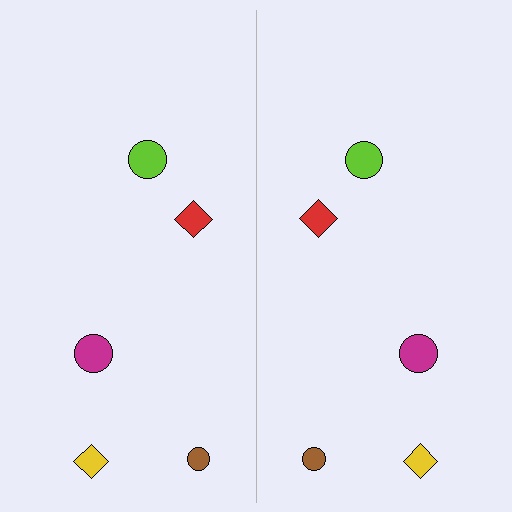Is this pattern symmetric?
Yes, this pattern has bilateral (reflection) symmetry.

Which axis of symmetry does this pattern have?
The pattern has a vertical axis of symmetry running through the center of the image.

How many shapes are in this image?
There are 10 shapes in this image.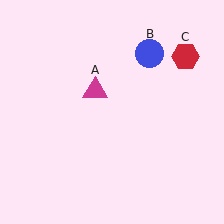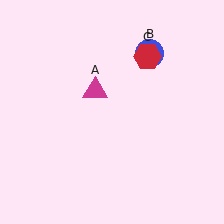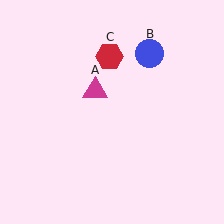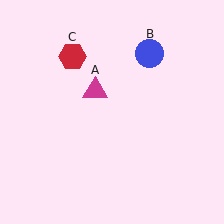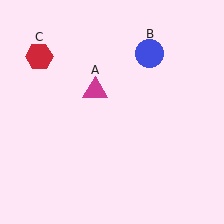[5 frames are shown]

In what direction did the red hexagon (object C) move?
The red hexagon (object C) moved left.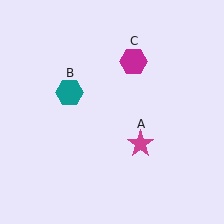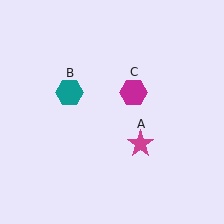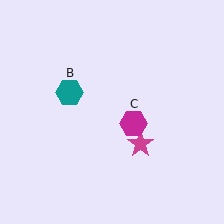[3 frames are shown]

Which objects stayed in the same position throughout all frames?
Magenta star (object A) and teal hexagon (object B) remained stationary.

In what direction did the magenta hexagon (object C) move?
The magenta hexagon (object C) moved down.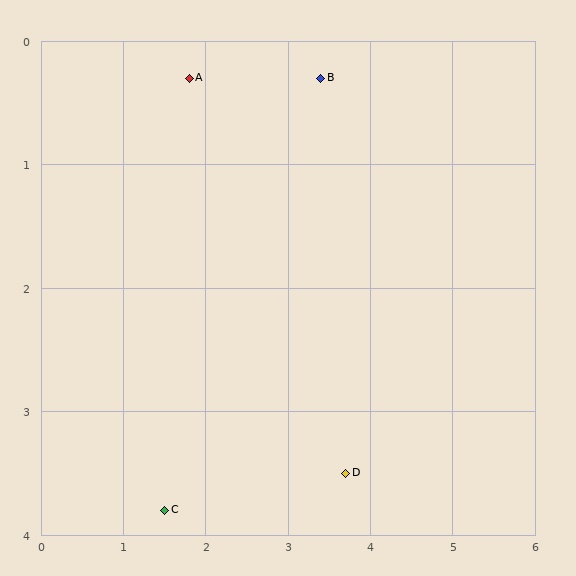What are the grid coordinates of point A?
Point A is at approximately (1.8, 0.3).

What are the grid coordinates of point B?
Point B is at approximately (3.4, 0.3).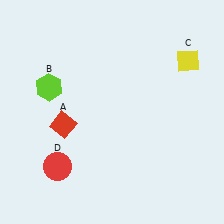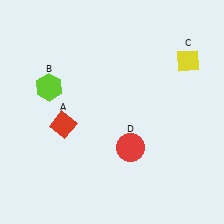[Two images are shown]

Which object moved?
The red circle (D) moved right.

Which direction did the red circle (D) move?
The red circle (D) moved right.